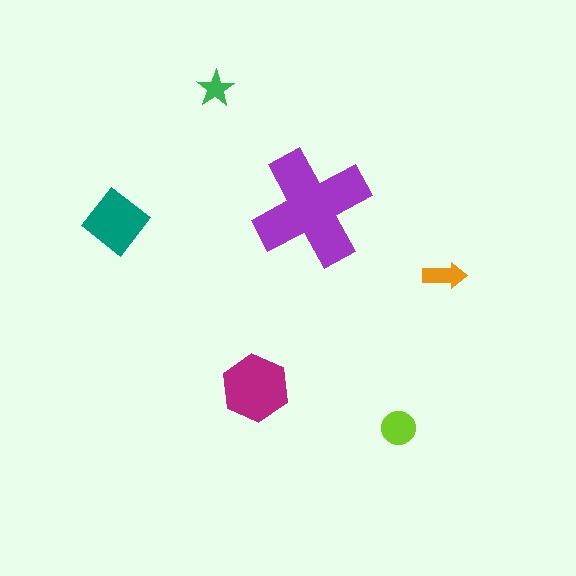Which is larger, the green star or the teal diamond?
The teal diamond.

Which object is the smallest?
The green star.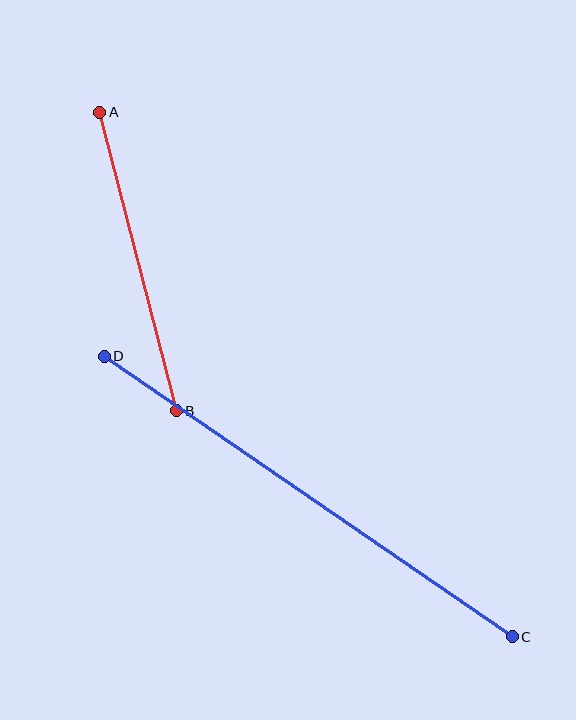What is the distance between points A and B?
The distance is approximately 308 pixels.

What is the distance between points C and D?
The distance is approximately 495 pixels.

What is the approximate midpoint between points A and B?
The midpoint is at approximately (138, 262) pixels.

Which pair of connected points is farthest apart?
Points C and D are farthest apart.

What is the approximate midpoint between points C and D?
The midpoint is at approximately (308, 497) pixels.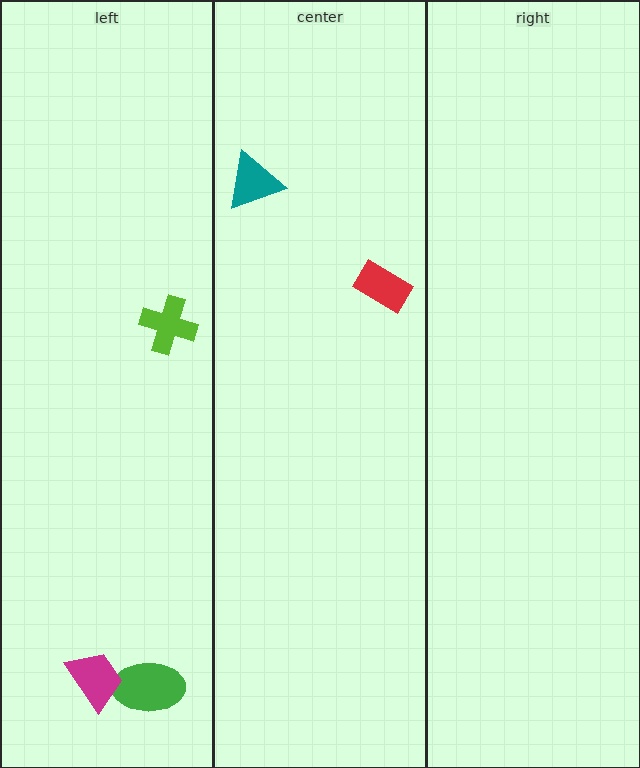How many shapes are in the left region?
3.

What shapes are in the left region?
The lime cross, the green ellipse, the magenta trapezoid.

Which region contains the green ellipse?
The left region.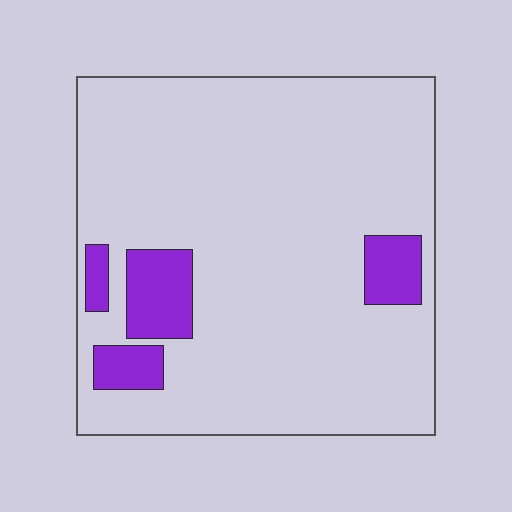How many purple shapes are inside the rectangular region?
4.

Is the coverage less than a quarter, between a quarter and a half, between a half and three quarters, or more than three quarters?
Less than a quarter.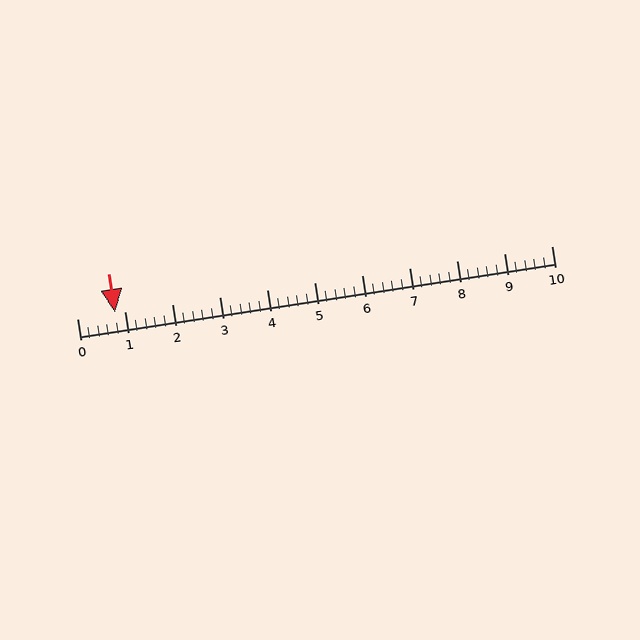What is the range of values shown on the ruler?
The ruler shows values from 0 to 10.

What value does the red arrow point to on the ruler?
The red arrow points to approximately 0.8.